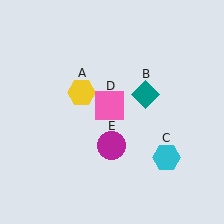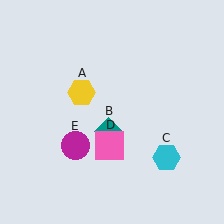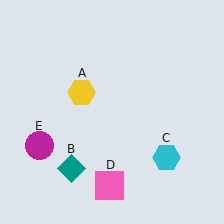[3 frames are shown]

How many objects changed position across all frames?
3 objects changed position: teal diamond (object B), pink square (object D), magenta circle (object E).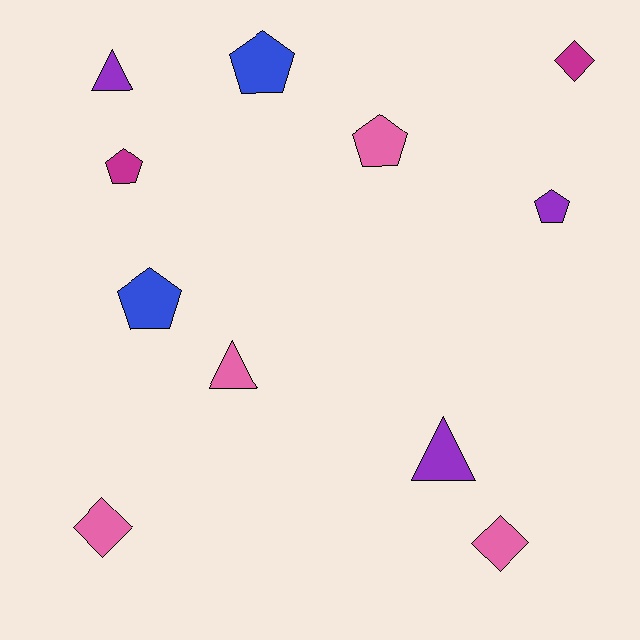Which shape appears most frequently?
Pentagon, with 5 objects.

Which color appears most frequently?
Pink, with 4 objects.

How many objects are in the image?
There are 11 objects.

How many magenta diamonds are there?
There is 1 magenta diamond.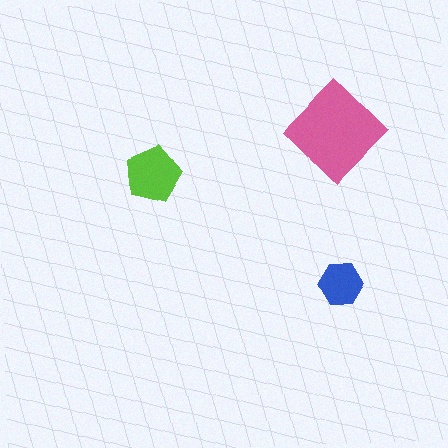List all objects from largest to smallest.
The pink diamond, the lime pentagon, the blue hexagon.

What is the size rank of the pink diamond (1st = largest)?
1st.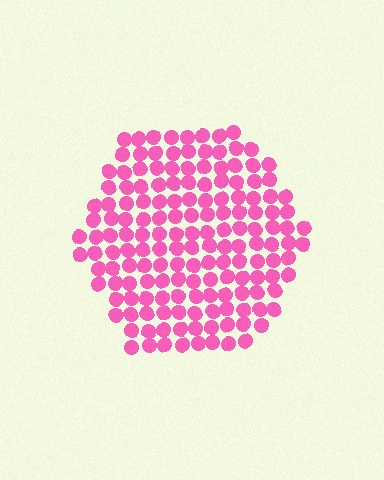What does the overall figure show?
The overall figure shows a hexagon.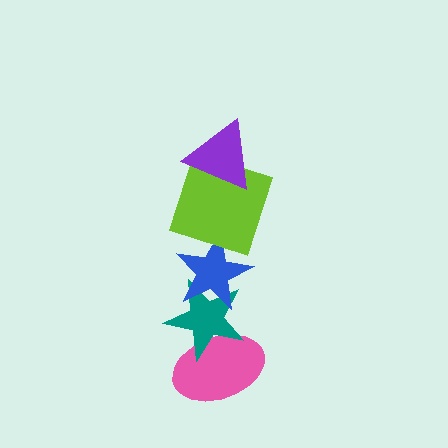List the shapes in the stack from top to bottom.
From top to bottom: the purple triangle, the lime square, the blue star, the teal star, the pink ellipse.